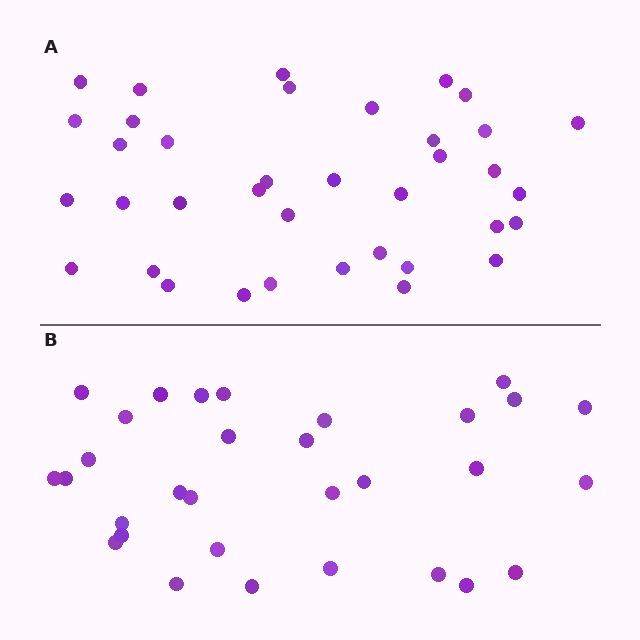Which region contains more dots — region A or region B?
Region A (the top region) has more dots.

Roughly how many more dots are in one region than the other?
Region A has about 6 more dots than region B.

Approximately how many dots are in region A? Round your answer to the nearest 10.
About 40 dots. (The exact count is 37, which rounds to 40.)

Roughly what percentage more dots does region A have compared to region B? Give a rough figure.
About 20% more.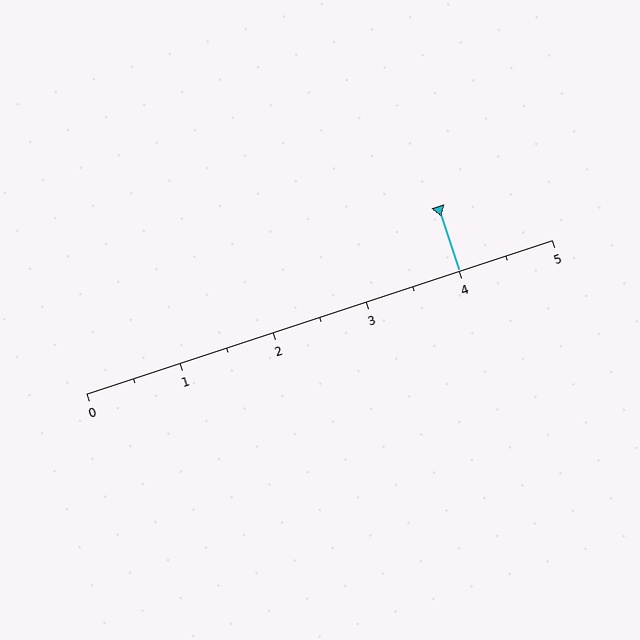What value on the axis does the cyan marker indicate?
The marker indicates approximately 4.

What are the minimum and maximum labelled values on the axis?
The axis runs from 0 to 5.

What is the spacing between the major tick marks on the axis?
The major ticks are spaced 1 apart.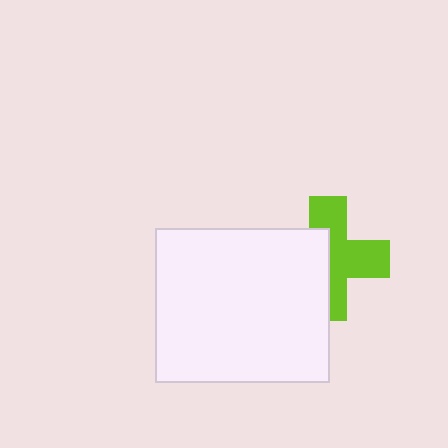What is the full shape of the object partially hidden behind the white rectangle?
The partially hidden object is a lime cross.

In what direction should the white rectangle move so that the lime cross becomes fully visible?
The white rectangle should move left. That is the shortest direction to clear the overlap and leave the lime cross fully visible.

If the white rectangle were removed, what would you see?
You would see the complete lime cross.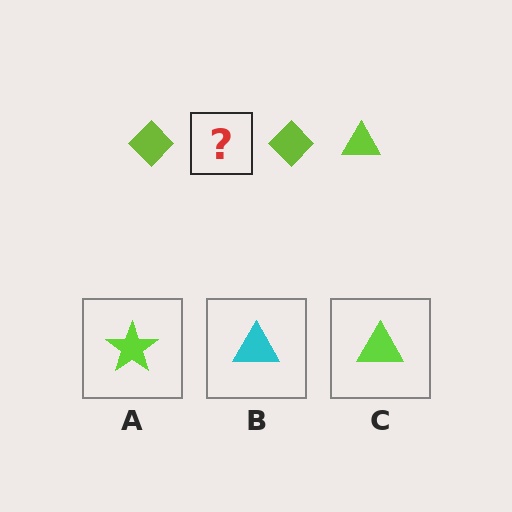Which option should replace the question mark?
Option C.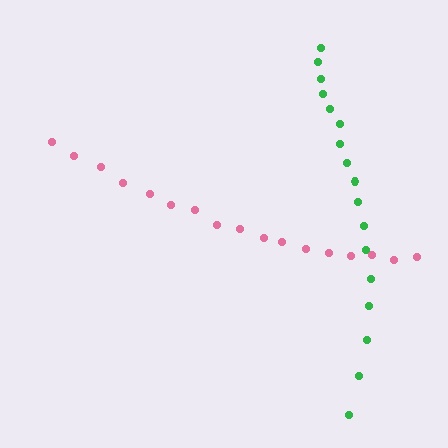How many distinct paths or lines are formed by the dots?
There are 2 distinct paths.